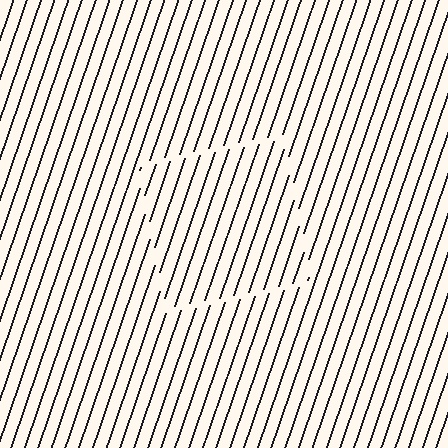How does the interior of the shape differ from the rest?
The interior of the shape contains the same grating, shifted by half a period — the contour is defined by the phase discontinuity where line-ends from the inner and outer gratings abut.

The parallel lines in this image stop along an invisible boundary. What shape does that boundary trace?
An illusory square. The interior of the shape contains the same grating, shifted by half a period — the contour is defined by the phase discontinuity where line-ends from the inner and outer gratings abut.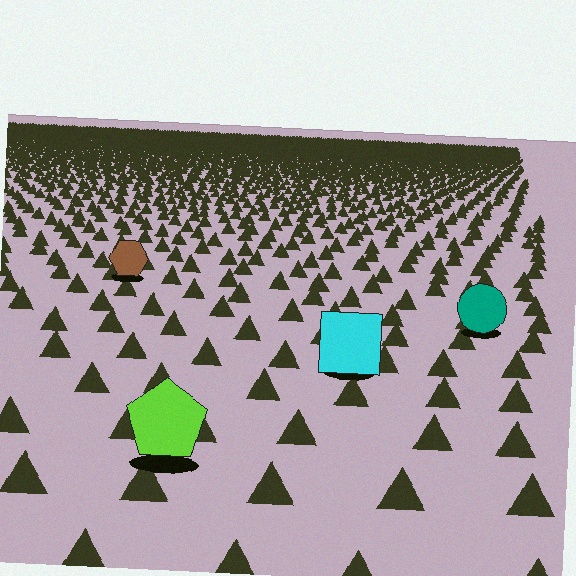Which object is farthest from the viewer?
The brown hexagon is farthest from the viewer. It appears smaller and the ground texture around it is denser.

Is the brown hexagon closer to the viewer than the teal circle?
No. The teal circle is closer — you can tell from the texture gradient: the ground texture is coarser near it.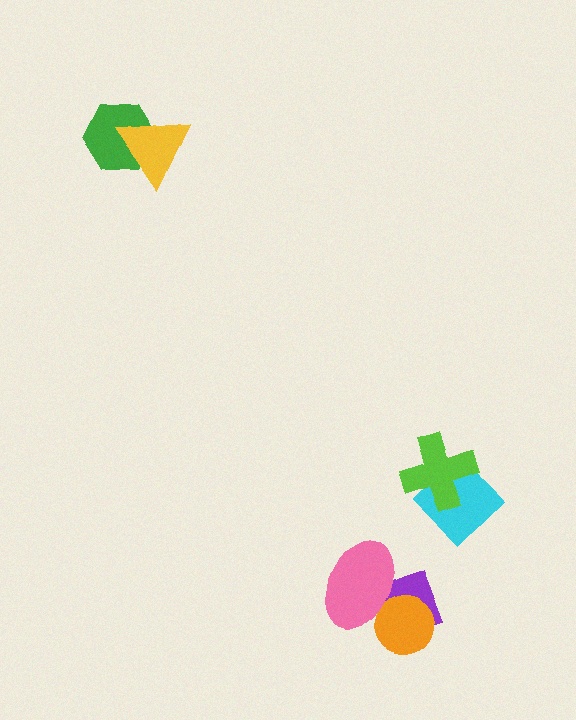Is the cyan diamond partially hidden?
Yes, it is partially covered by another shape.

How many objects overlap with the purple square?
2 objects overlap with the purple square.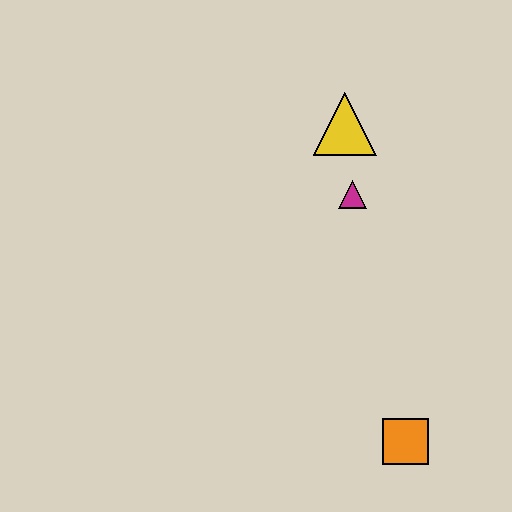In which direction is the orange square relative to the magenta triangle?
The orange square is below the magenta triangle.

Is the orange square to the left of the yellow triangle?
No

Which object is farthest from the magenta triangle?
The orange square is farthest from the magenta triangle.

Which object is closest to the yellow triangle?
The magenta triangle is closest to the yellow triangle.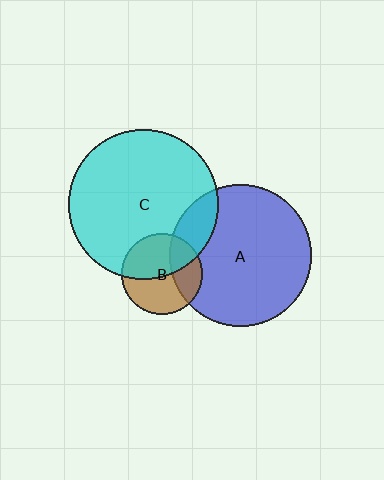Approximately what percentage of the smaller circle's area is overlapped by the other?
Approximately 50%.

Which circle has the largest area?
Circle C (cyan).